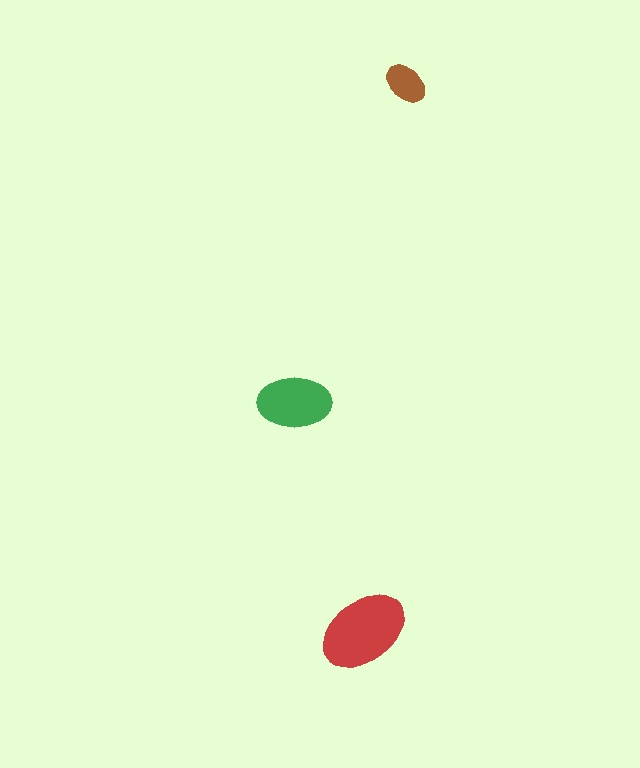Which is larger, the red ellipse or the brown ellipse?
The red one.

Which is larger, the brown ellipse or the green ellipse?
The green one.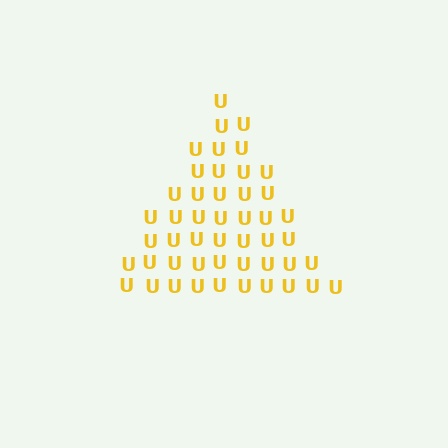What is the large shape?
The large shape is a triangle.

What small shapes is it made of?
It is made of small letter U's.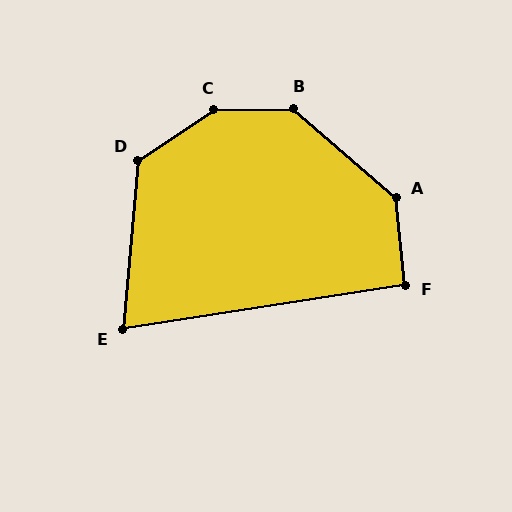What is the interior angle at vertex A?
Approximately 137 degrees (obtuse).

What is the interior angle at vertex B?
Approximately 138 degrees (obtuse).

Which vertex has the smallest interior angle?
E, at approximately 76 degrees.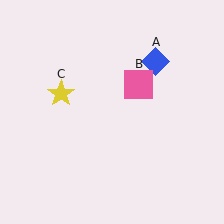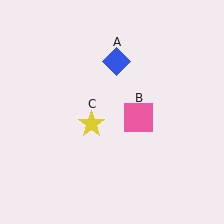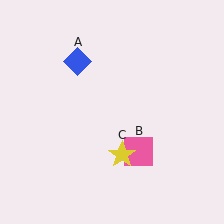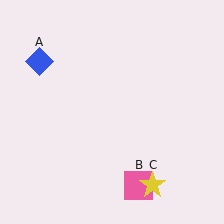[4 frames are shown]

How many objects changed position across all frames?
3 objects changed position: blue diamond (object A), pink square (object B), yellow star (object C).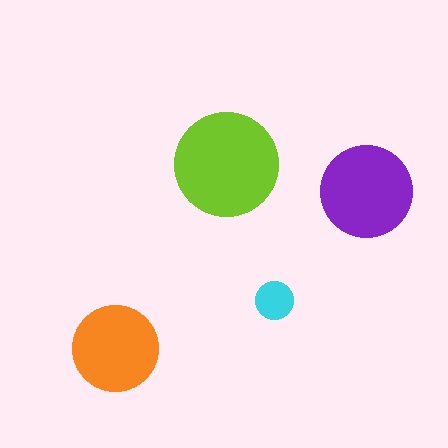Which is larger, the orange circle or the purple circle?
The purple one.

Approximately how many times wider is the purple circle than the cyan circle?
About 2.5 times wider.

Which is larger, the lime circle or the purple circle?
The lime one.